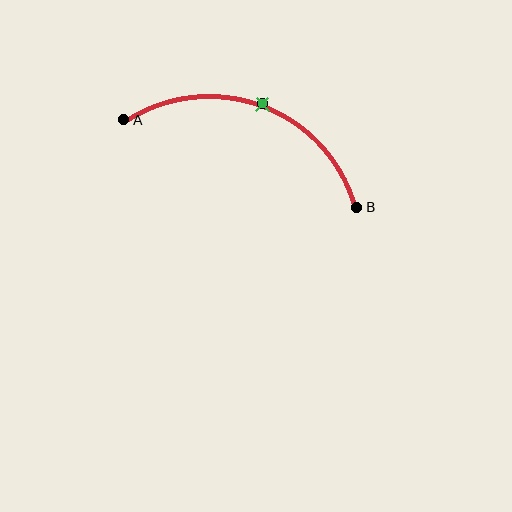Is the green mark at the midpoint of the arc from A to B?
Yes. The green mark lies on the arc at equal arc-length from both A and B — it is the arc midpoint.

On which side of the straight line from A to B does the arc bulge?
The arc bulges above the straight line connecting A and B.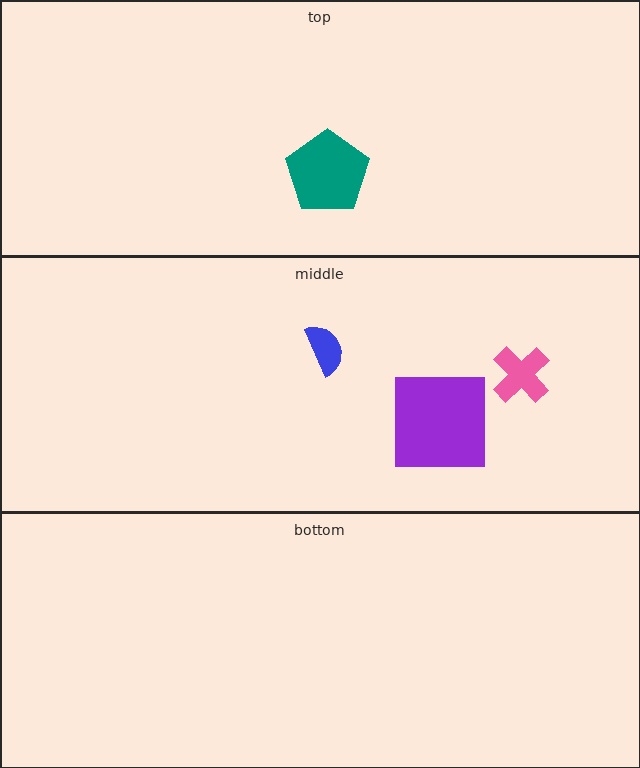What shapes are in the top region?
The teal pentagon.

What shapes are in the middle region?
The pink cross, the blue semicircle, the purple square.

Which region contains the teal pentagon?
The top region.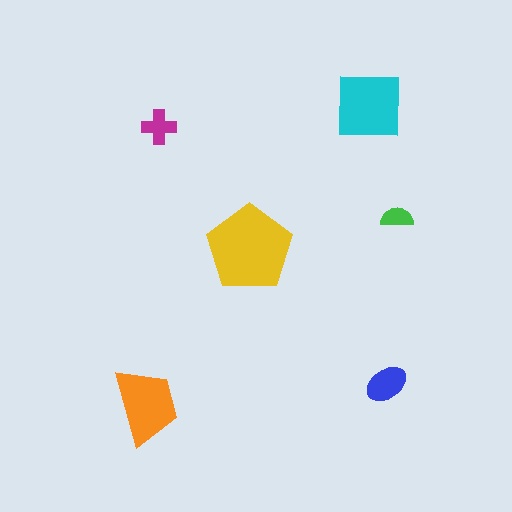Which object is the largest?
The yellow pentagon.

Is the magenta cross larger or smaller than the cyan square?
Smaller.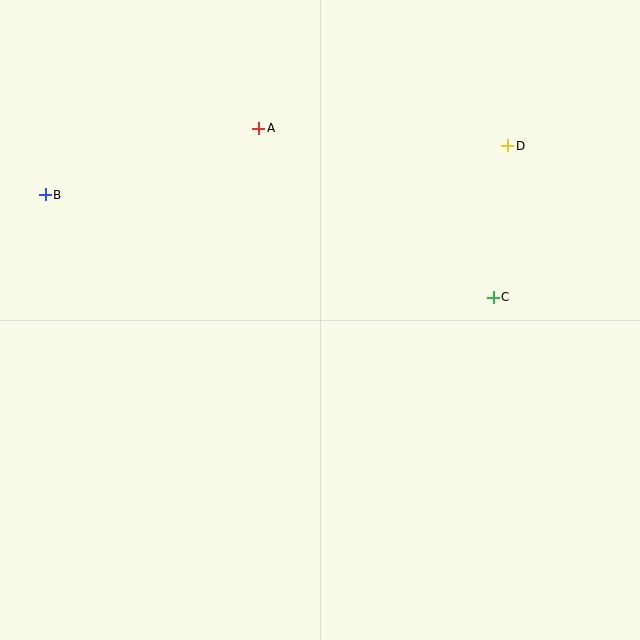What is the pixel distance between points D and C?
The distance between D and C is 152 pixels.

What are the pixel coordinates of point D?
Point D is at (508, 146).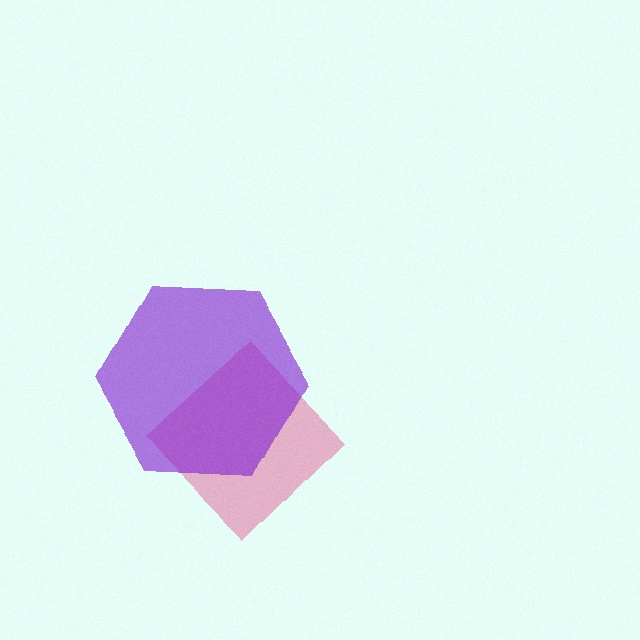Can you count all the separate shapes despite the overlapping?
Yes, there are 2 separate shapes.